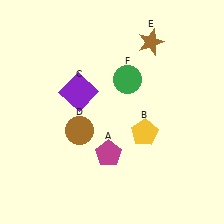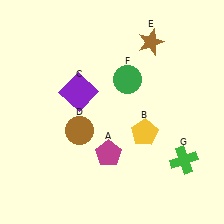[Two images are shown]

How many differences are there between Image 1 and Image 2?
There is 1 difference between the two images.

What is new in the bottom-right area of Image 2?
A green cross (G) was added in the bottom-right area of Image 2.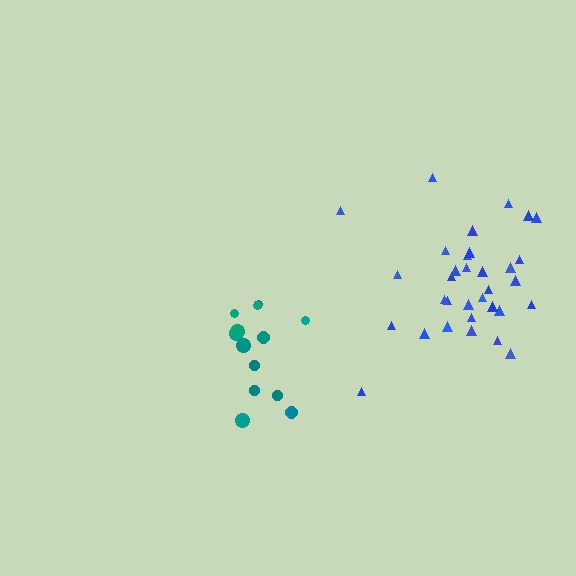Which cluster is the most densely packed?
Blue.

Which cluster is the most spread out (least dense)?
Teal.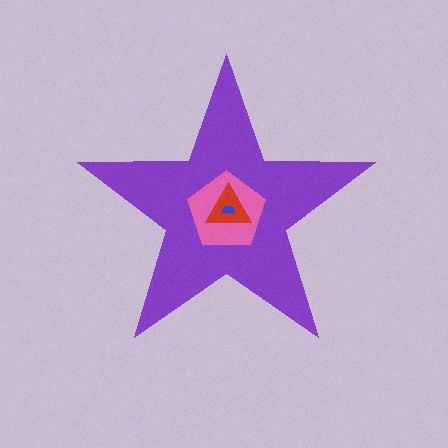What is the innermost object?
The blue semicircle.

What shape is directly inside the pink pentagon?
The red triangle.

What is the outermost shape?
The purple star.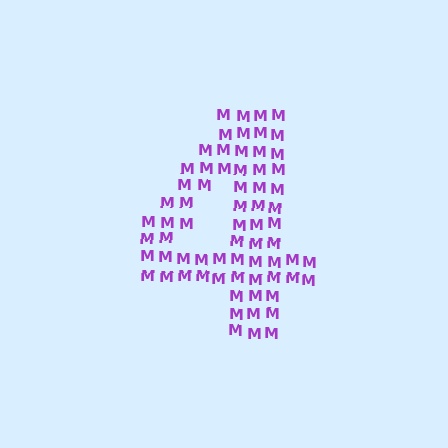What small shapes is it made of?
It is made of small letter M's.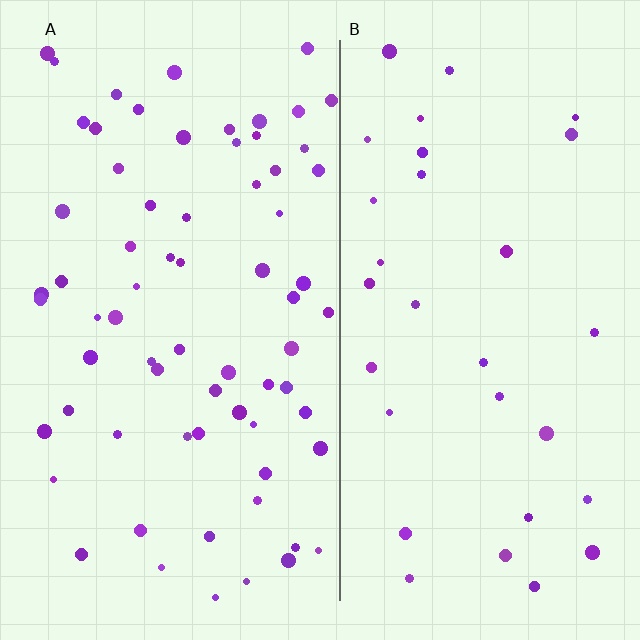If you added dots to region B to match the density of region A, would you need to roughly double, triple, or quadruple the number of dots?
Approximately double.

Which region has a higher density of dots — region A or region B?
A (the left).